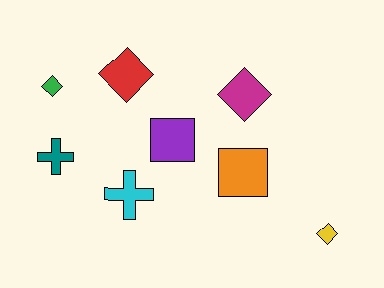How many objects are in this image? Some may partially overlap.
There are 8 objects.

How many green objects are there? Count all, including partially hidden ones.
There is 1 green object.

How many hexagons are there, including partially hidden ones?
There are no hexagons.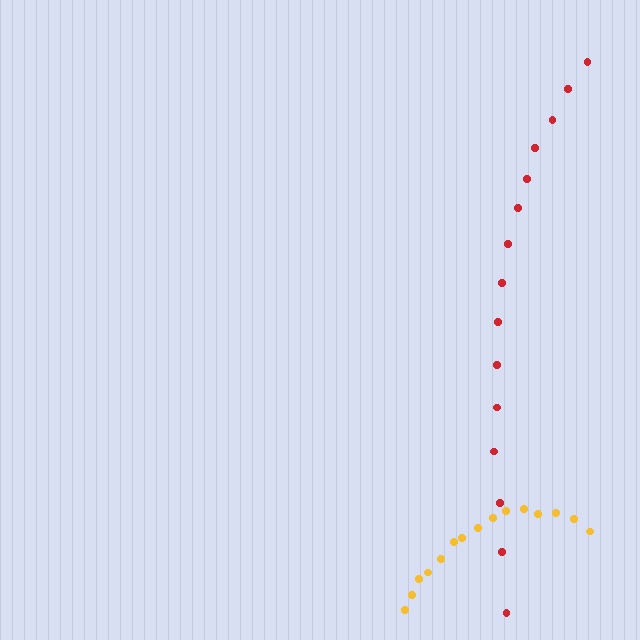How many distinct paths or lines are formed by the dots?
There are 2 distinct paths.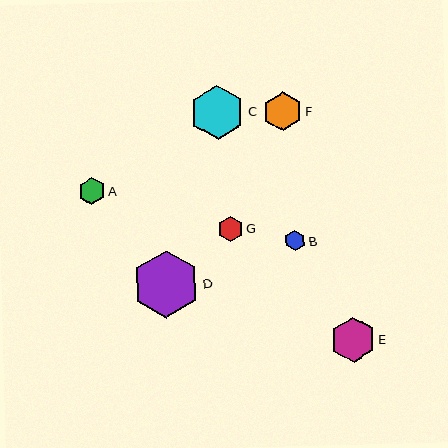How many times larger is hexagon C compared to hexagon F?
Hexagon C is approximately 1.4 times the size of hexagon F.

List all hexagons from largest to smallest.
From largest to smallest: D, C, E, F, A, G, B.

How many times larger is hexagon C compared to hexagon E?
Hexagon C is approximately 1.2 times the size of hexagon E.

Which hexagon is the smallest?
Hexagon B is the smallest with a size of approximately 20 pixels.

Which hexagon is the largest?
Hexagon D is the largest with a size of approximately 67 pixels.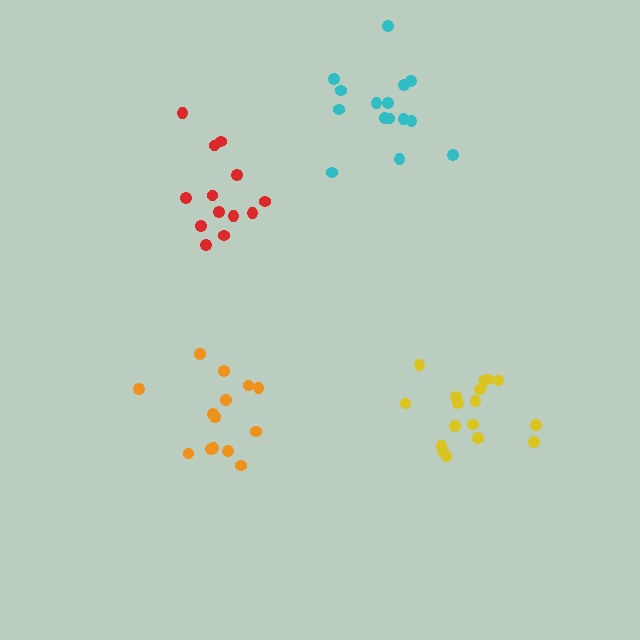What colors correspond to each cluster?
The clusters are colored: red, yellow, cyan, orange.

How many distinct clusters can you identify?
There are 4 distinct clusters.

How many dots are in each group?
Group 1: 13 dots, Group 2: 18 dots, Group 3: 15 dots, Group 4: 14 dots (60 total).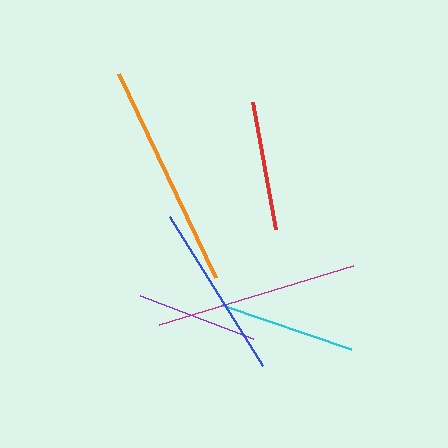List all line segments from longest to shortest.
From longest to shortest: orange, magenta, blue, cyan, red, purple.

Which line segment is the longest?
The orange line is the longest at approximately 226 pixels.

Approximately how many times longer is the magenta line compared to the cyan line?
The magenta line is approximately 1.5 times the length of the cyan line.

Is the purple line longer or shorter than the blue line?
The blue line is longer than the purple line.